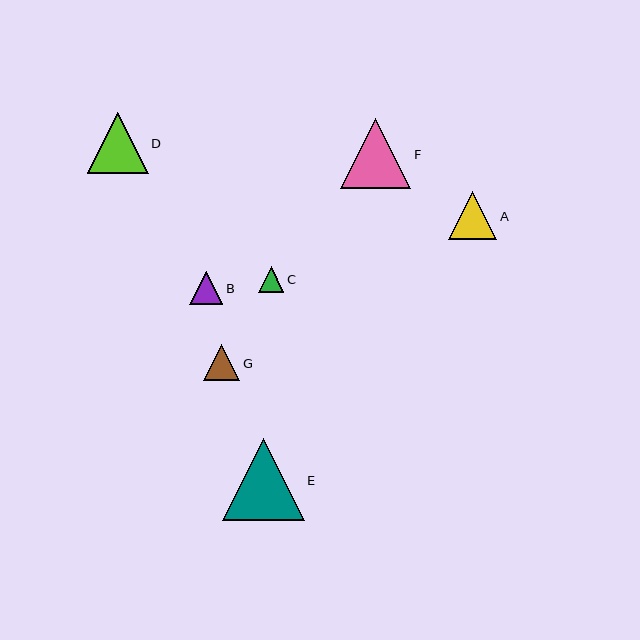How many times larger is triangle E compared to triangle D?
Triangle E is approximately 1.3 times the size of triangle D.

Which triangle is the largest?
Triangle E is the largest with a size of approximately 82 pixels.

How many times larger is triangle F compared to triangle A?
Triangle F is approximately 1.5 times the size of triangle A.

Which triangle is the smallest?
Triangle C is the smallest with a size of approximately 25 pixels.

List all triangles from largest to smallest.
From largest to smallest: E, F, D, A, G, B, C.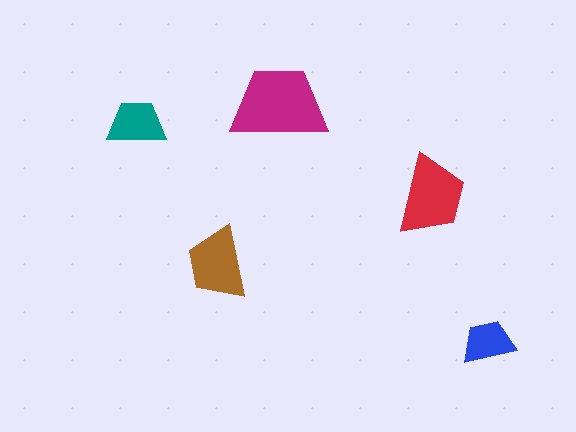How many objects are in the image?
There are 5 objects in the image.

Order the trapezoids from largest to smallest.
the magenta one, the red one, the brown one, the teal one, the blue one.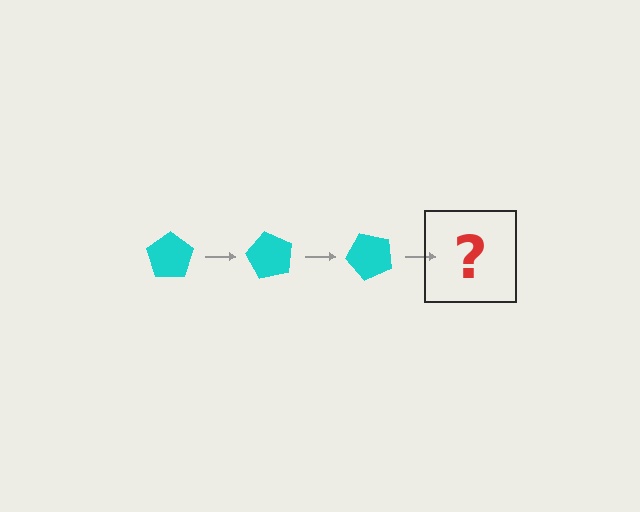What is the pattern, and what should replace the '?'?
The pattern is that the pentagon rotates 60 degrees each step. The '?' should be a cyan pentagon rotated 180 degrees.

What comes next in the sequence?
The next element should be a cyan pentagon rotated 180 degrees.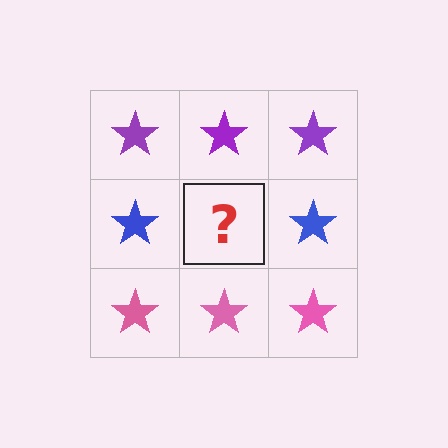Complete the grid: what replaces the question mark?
The question mark should be replaced with a blue star.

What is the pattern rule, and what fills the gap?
The rule is that each row has a consistent color. The gap should be filled with a blue star.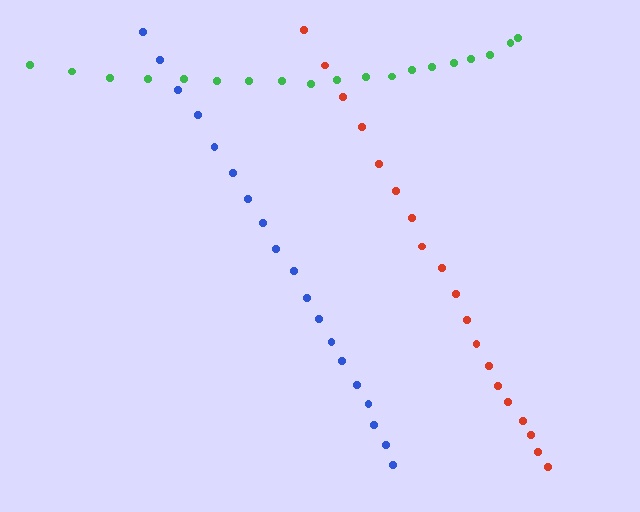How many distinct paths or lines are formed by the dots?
There are 3 distinct paths.